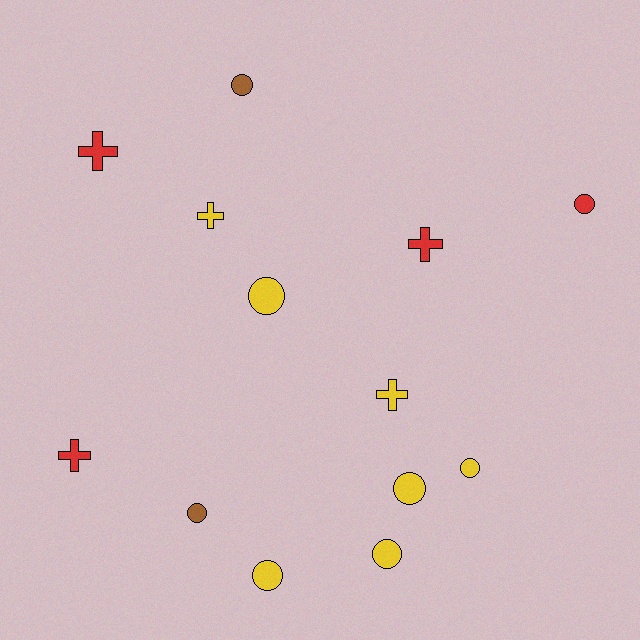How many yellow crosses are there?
There are 2 yellow crosses.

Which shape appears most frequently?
Circle, with 8 objects.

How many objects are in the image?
There are 13 objects.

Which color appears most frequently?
Yellow, with 7 objects.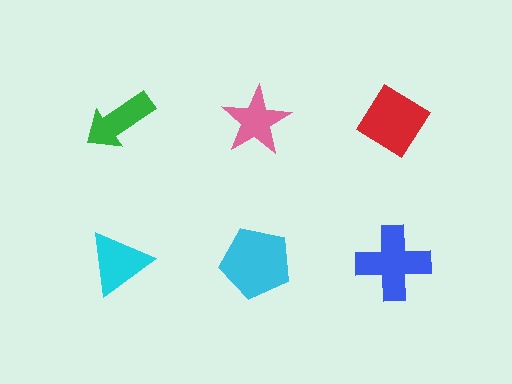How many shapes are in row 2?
3 shapes.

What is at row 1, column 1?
A green arrow.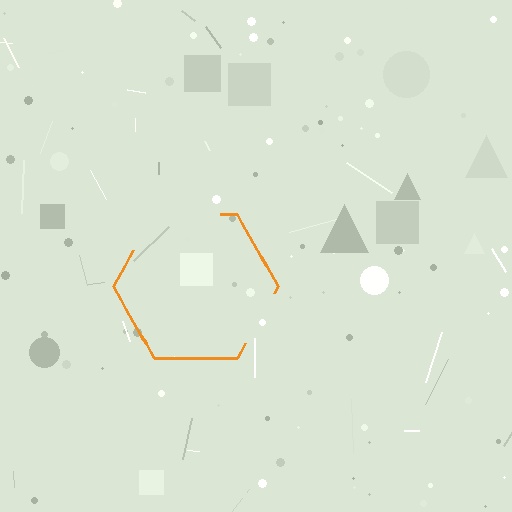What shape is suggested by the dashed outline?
The dashed outline suggests a hexagon.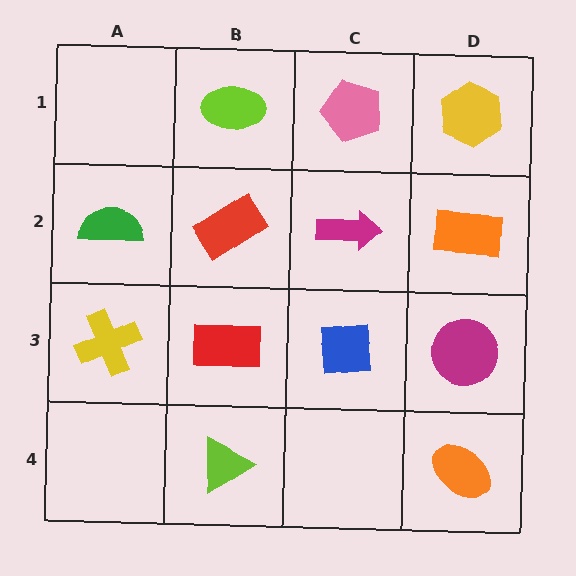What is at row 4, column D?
An orange ellipse.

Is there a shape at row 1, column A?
No, that cell is empty.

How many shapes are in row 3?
4 shapes.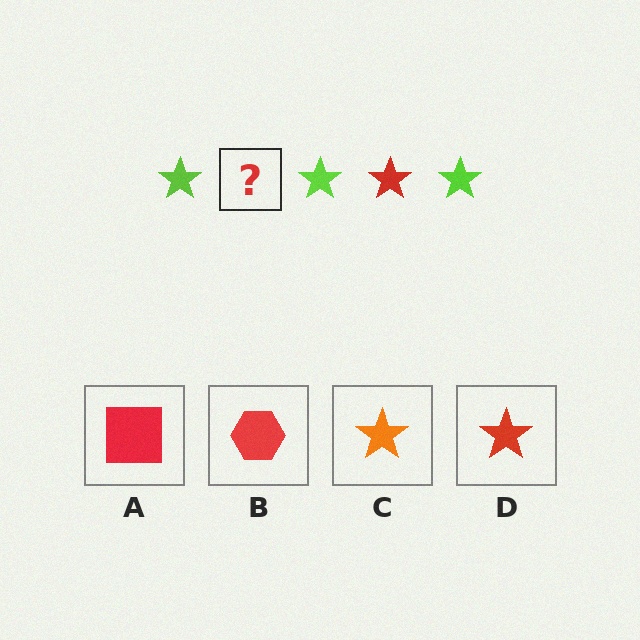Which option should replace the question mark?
Option D.